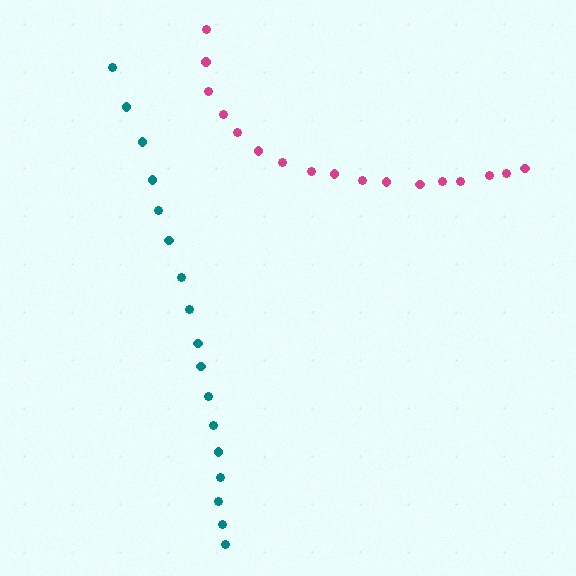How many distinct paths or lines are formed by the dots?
There are 2 distinct paths.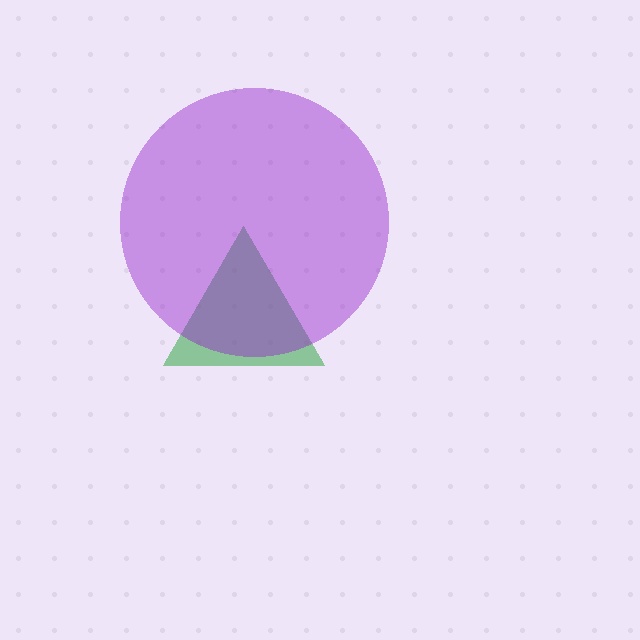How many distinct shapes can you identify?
There are 2 distinct shapes: a green triangle, a purple circle.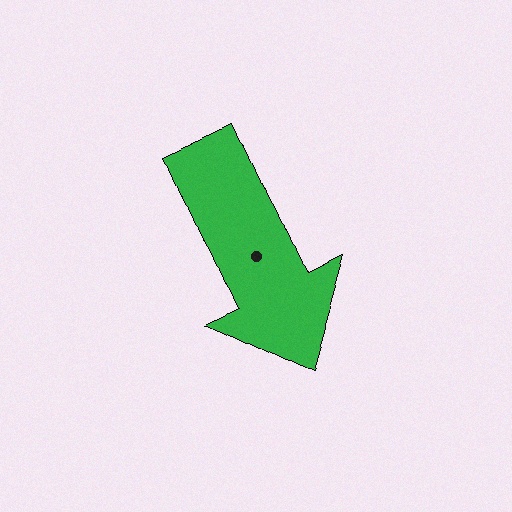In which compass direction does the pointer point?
Southeast.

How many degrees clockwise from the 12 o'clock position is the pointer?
Approximately 155 degrees.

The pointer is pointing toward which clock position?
Roughly 5 o'clock.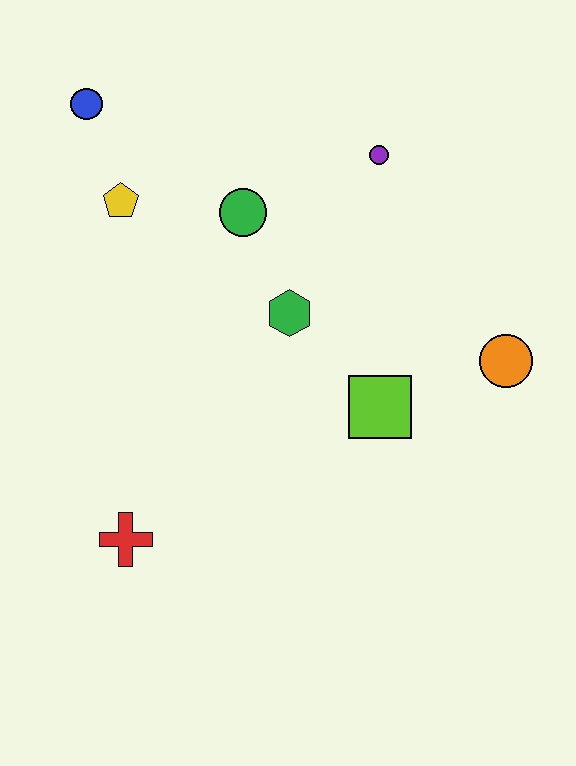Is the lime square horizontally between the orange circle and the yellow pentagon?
Yes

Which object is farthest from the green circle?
The red cross is farthest from the green circle.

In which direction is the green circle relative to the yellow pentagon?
The green circle is to the right of the yellow pentagon.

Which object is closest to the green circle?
The green hexagon is closest to the green circle.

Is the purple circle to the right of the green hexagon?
Yes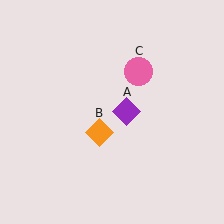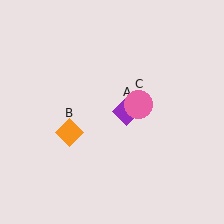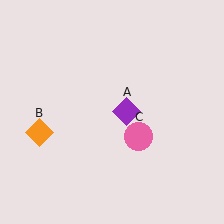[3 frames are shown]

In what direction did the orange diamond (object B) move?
The orange diamond (object B) moved left.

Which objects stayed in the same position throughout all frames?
Purple diamond (object A) remained stationary.